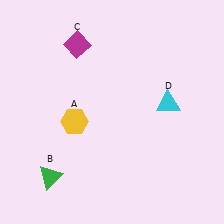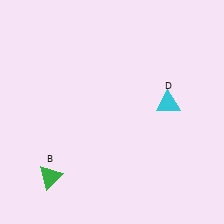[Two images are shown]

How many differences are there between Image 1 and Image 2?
There are 2 differences between the two images.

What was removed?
The yellow hexagon (A), the magenta diamond (C) were removed in Image 2.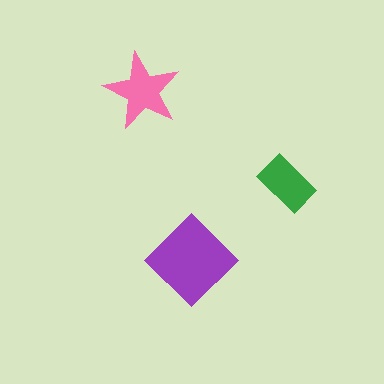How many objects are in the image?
There are 3 objects in the image.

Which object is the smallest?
The green rectangle.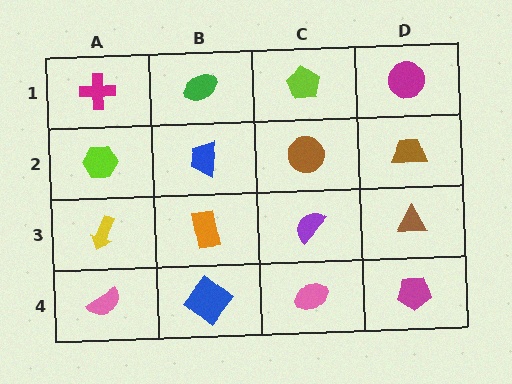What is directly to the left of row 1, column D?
A lime pentagon.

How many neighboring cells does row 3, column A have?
3.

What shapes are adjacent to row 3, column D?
A brown trapezoid (row 2, column D), a magenta pentagon (row 4, column D), a purple semicircle (row 3, column C).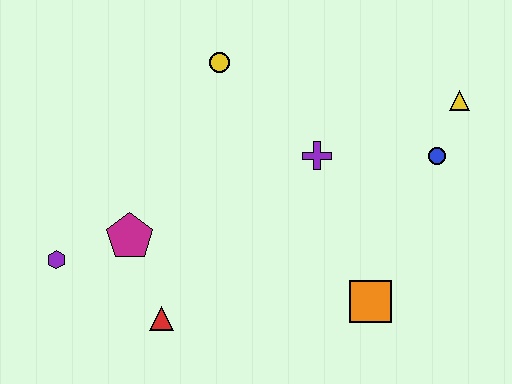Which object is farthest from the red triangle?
The yellow triangle is farthest from the red triangle.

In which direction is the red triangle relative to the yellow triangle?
The red triangle is to the left of the yellow triangle.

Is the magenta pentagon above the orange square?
Yes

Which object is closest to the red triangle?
The magenta pentagon is closest to the red triangle.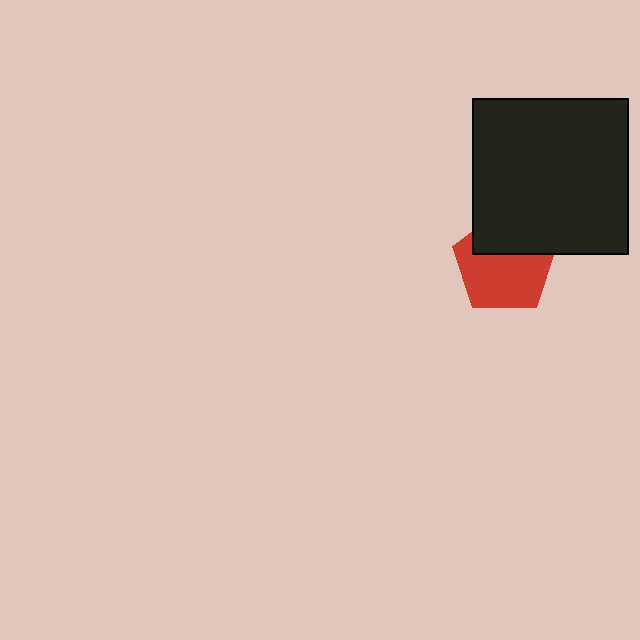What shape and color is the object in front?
The object in front is a black square.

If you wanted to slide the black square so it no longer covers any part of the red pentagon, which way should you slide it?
Slide it up — that is the most direct way to separate the two shapes.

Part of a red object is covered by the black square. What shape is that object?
It is a pentagon.